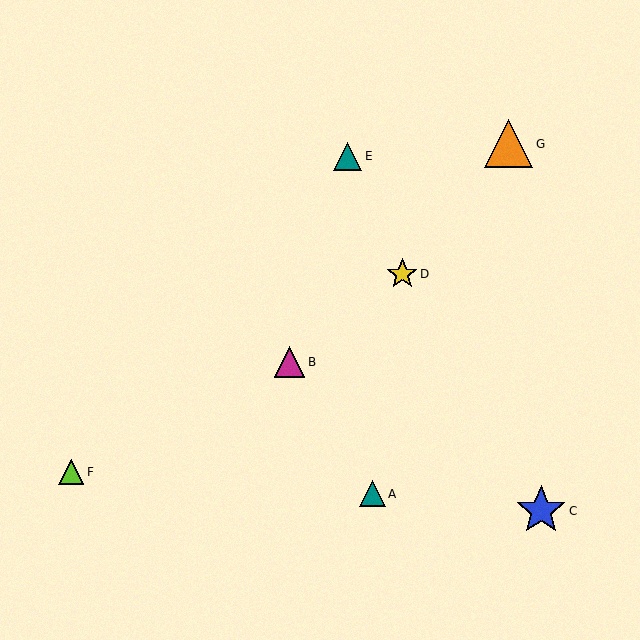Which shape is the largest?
The blue star (labeled C) is the largest.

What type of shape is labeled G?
Shape G is an orange triangle.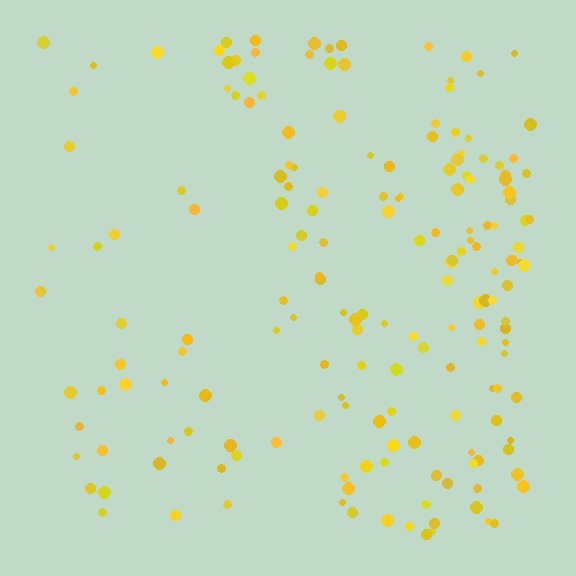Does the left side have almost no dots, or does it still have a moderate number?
Still a moderate number, just noticeably fewer than the right.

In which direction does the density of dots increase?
From left to right, with the right side densest.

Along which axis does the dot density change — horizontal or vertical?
Horizontal.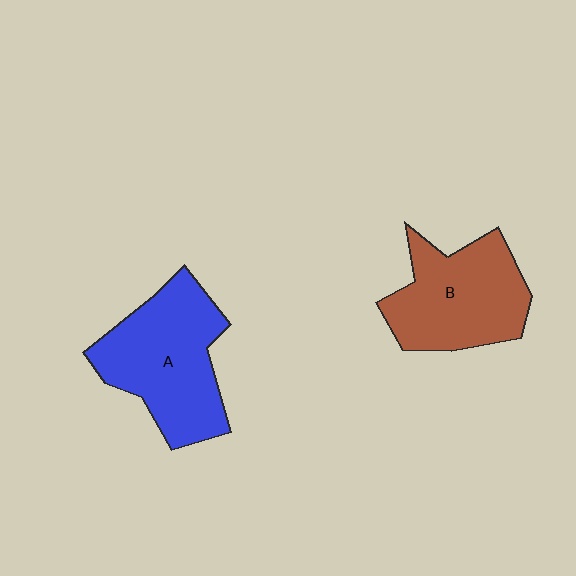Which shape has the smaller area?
Shape B (brown).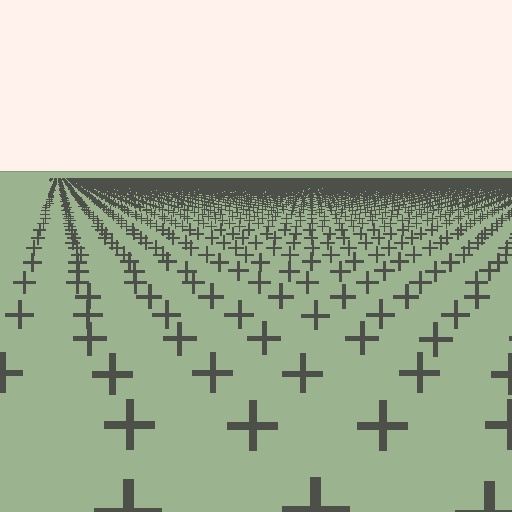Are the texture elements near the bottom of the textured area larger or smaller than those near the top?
Larger. Near the bottom, elements are closer to the viewer and appear at a bigger on-screen size.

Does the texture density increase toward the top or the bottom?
Density increases toward the top.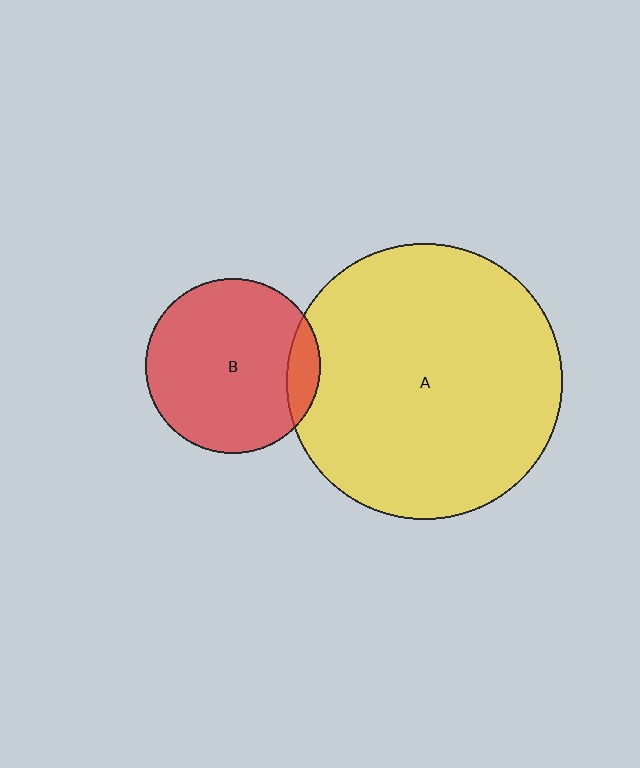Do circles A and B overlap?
Yes.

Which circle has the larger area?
Circle A (yellow).